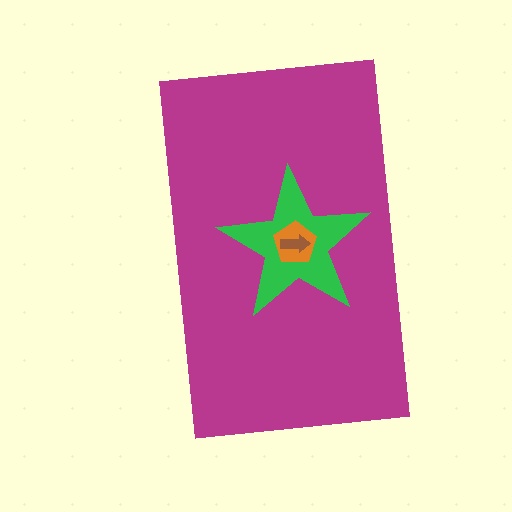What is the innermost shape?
The brown arrow.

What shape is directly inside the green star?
The orange pentagon.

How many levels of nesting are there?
4.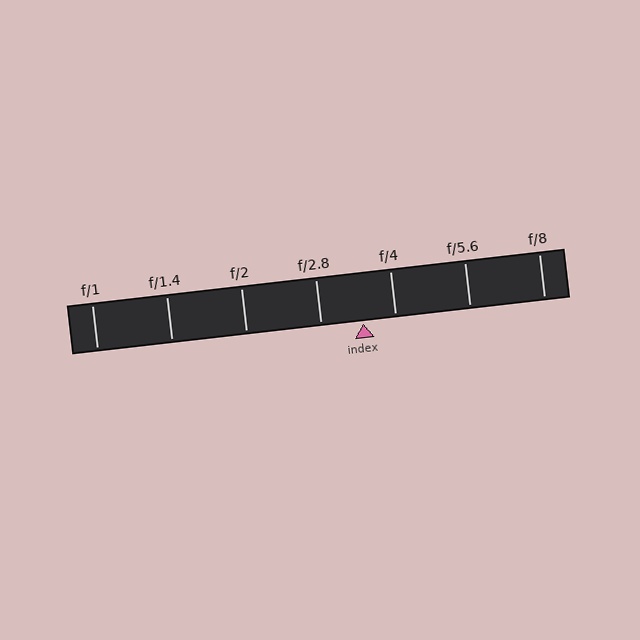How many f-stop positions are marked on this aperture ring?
There are 7 f-stop positions marked.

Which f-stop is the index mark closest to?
The index mark is closest to f/4.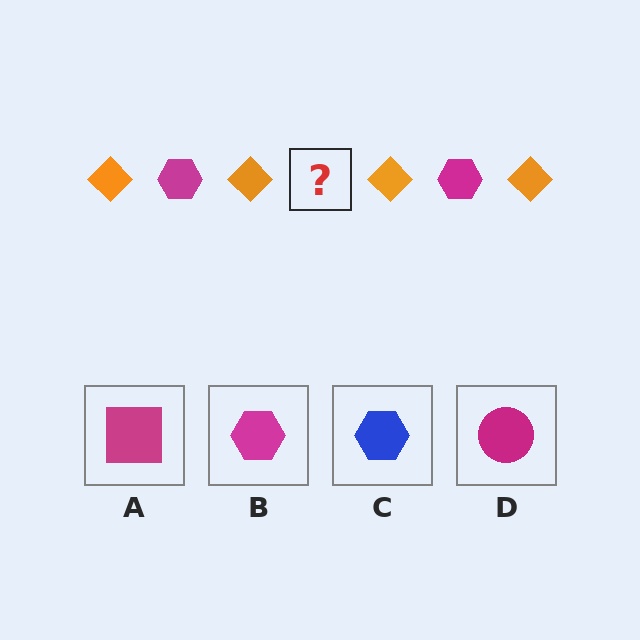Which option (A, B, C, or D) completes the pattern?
B.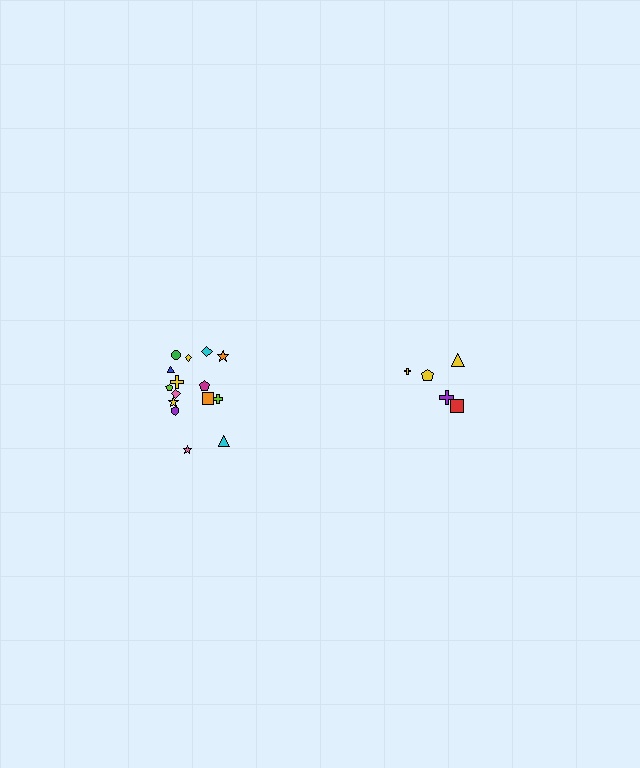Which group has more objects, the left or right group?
The left group.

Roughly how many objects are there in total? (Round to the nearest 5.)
Roughly 20 objects in total.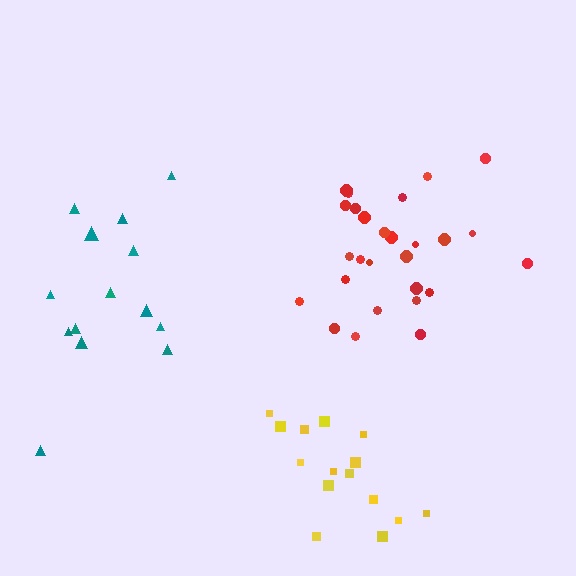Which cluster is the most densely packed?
Red.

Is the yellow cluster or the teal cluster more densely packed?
Yellow.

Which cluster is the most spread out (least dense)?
Teal.